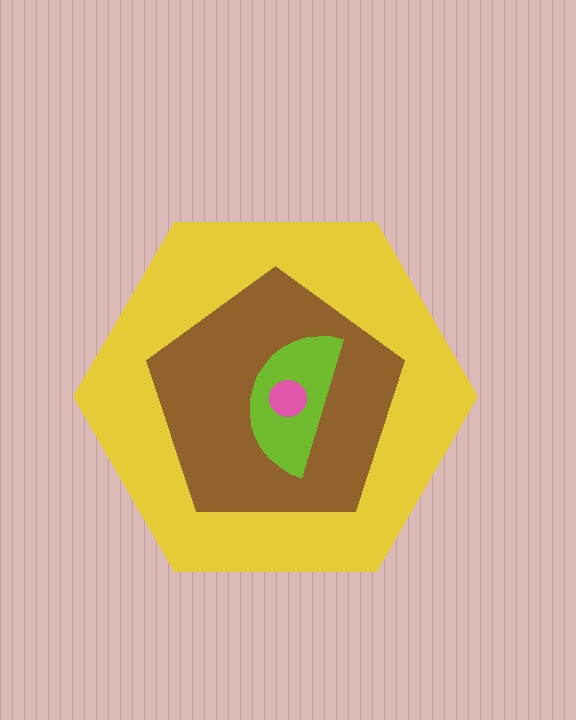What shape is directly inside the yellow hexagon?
The brown pentagon.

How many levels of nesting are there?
4.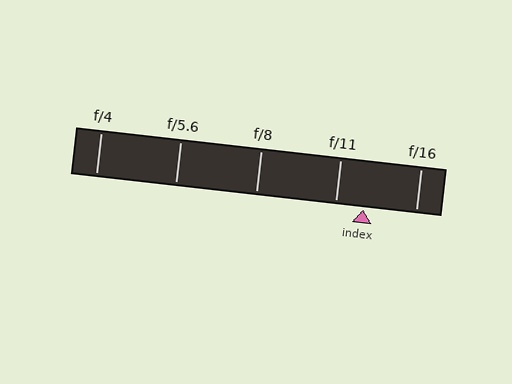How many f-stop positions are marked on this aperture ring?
There are 5 f-stop positions marked.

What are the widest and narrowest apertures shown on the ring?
The widest aperture shown is f/4 and the narrowest is f/16.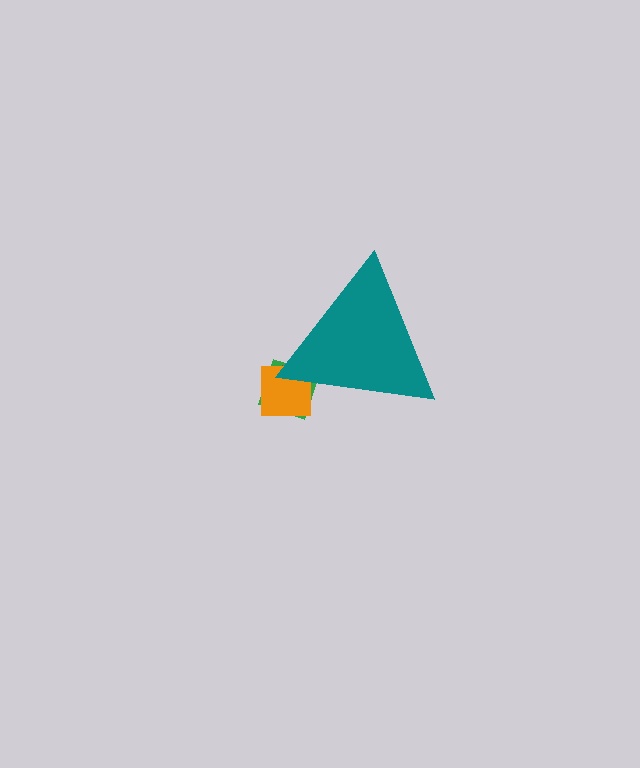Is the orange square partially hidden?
Yes, the orange square is partially hidden behind the teal triangle.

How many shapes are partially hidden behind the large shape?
3 shapes are partially hidden.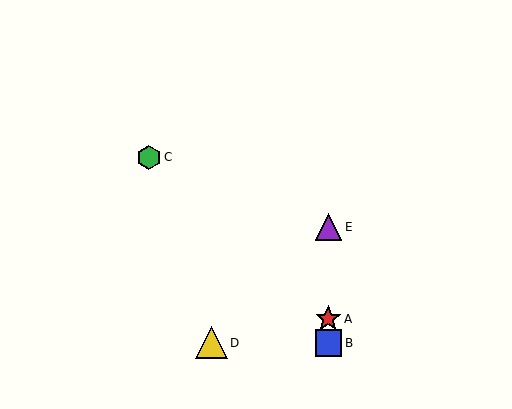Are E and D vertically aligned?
No, E is at x≈328 and D is at x≈211.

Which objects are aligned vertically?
Objects A, B, E are aligned vertically.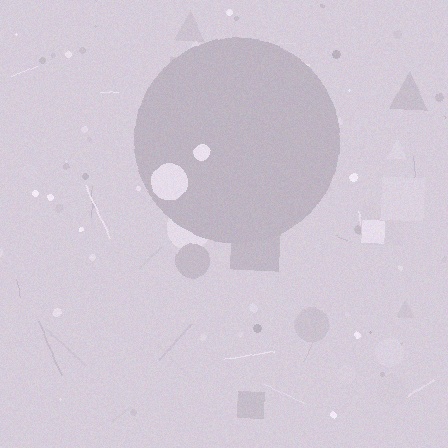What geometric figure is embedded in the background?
A circle is embedded in the background.